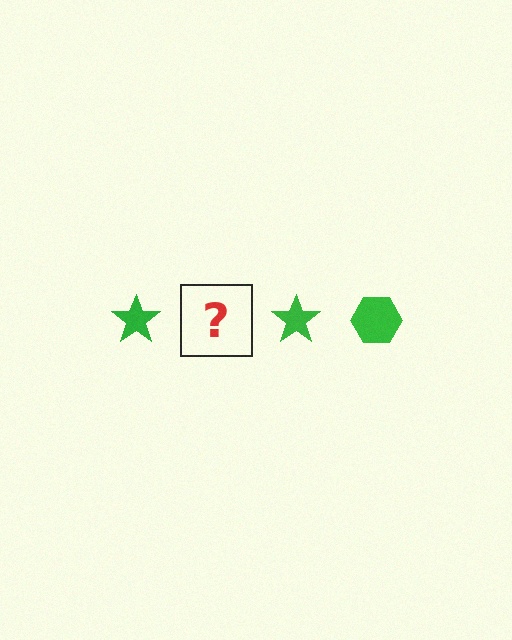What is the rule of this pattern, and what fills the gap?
The rule is that the pattern cycles through star, hexagon shapes in green. The gap should be filled with a green hexagon.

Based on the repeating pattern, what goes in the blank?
The blank should be a green hexagon.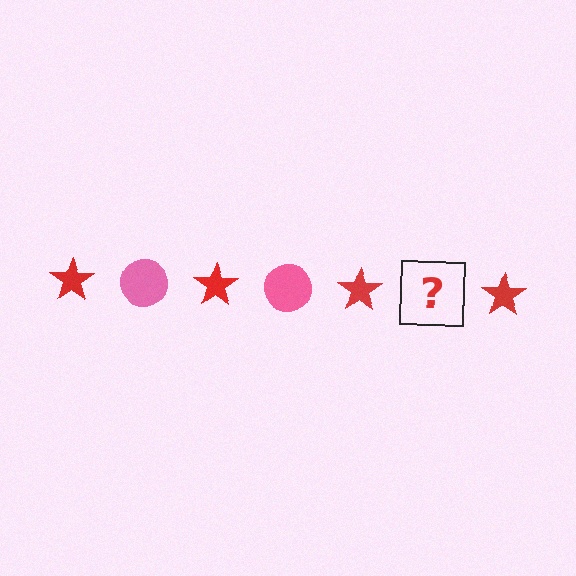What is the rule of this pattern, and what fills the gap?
The rule is that the pattern alternates between red star and pink circle. The gap should be filled with a pink circle.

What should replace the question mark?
The question mark should be replaced with a pink circle.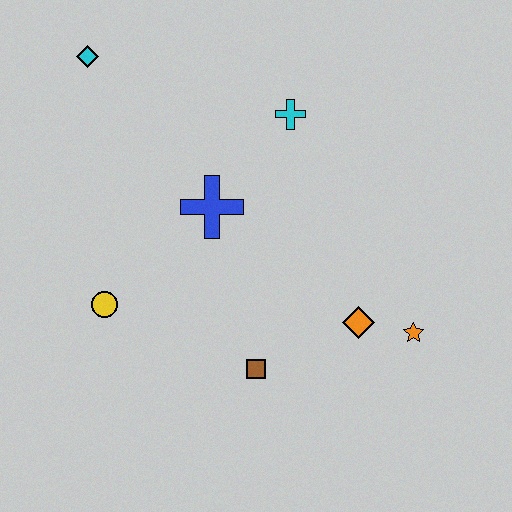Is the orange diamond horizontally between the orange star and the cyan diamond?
Yes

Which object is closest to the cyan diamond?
The blue cross is closest to the cyan diamond.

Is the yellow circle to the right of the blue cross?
No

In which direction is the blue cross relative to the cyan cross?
The blue cross is below the cyan cross.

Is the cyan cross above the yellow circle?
Yes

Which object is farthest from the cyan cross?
The yellow circle is farthest from the cyan cross.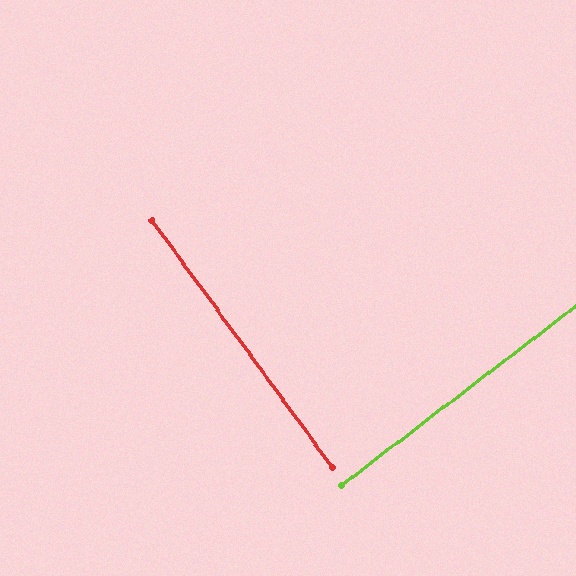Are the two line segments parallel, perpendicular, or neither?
Perpendicular — they meet at approximately 89°.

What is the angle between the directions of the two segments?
Approximately 89 degrees.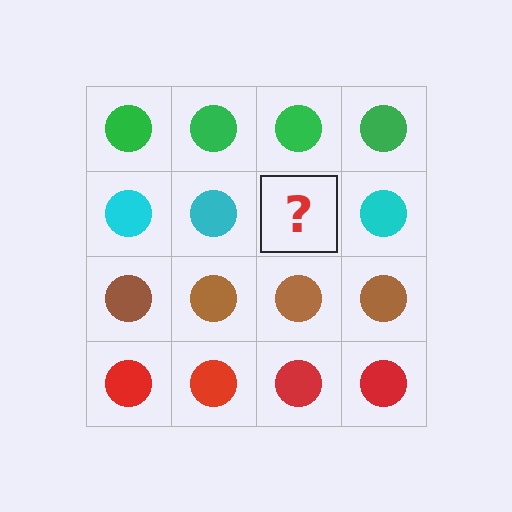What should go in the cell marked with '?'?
The missing cell should contain a cyan circle.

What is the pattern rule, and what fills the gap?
The rule is that each row has a consistent color. The gap should be filled with a cyan circle.